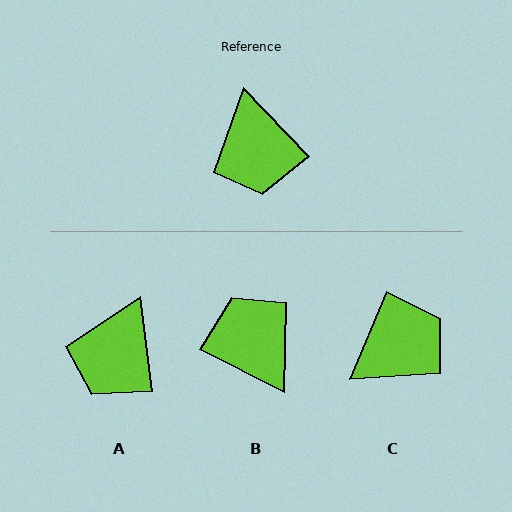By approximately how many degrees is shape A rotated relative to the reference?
Approximately 37 degrees clockwise.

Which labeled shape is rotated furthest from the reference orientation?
B, about 161 degrees away.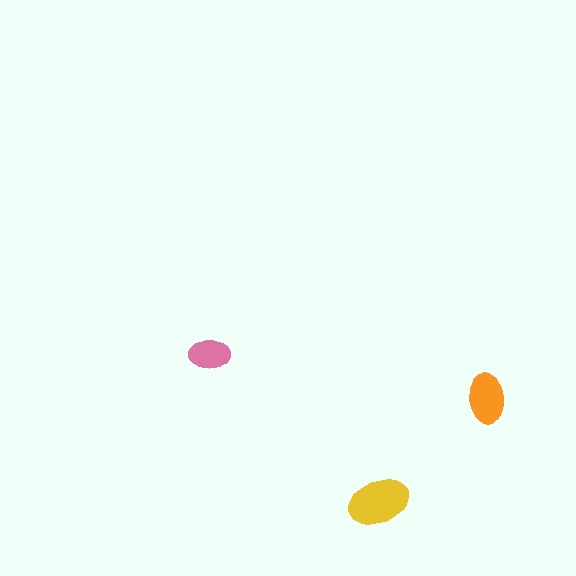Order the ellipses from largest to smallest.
the yellow one, the orange one, the pink one.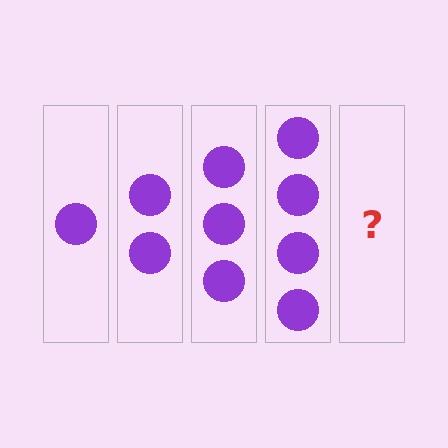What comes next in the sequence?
The next element should be 5 circles.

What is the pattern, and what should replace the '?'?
The pattern is that each step adds one more circle. The '?' should be 5 circles.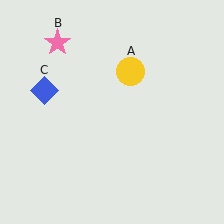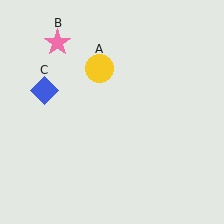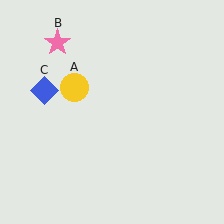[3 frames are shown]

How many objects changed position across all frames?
1 object changed position: yellow circle (object A).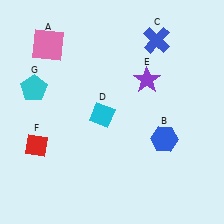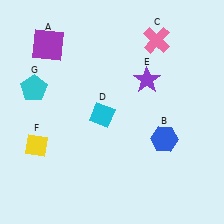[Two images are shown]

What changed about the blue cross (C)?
In Image 1, C is blue. In Image 2, it changed to pink.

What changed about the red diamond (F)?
In Image 1, F is red. In Image 2, it changed to yellow.